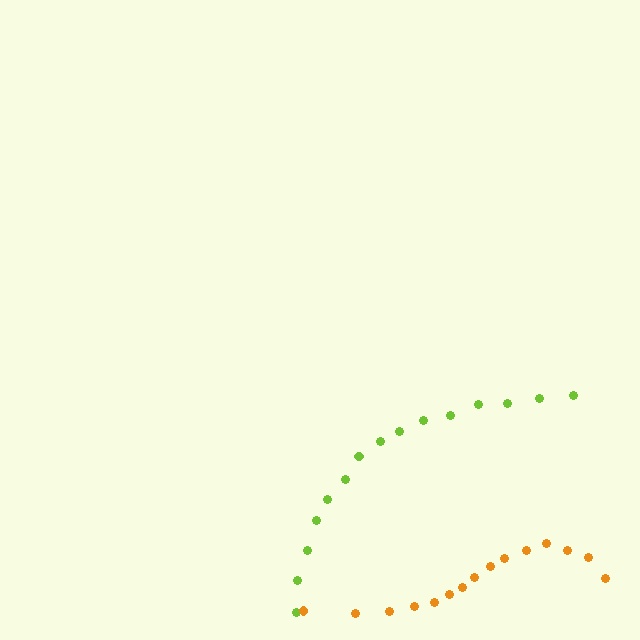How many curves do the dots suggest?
There are 2 distinct paths.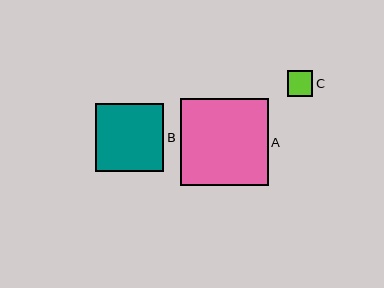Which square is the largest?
Square A is the largest with a size of approximately 87 pixels.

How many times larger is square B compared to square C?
Square B is approximately 2.7 times the size of square C.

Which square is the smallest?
Square C is the smallest with a size of approximately 26 pixels.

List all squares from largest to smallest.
From largest to smallest: A, B, C.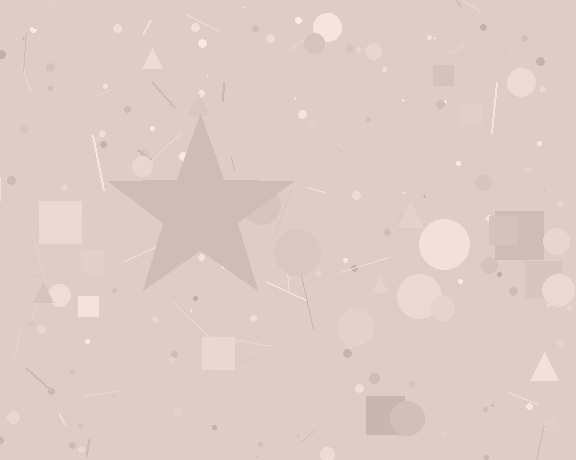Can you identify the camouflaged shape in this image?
The camouflaged shape is a star.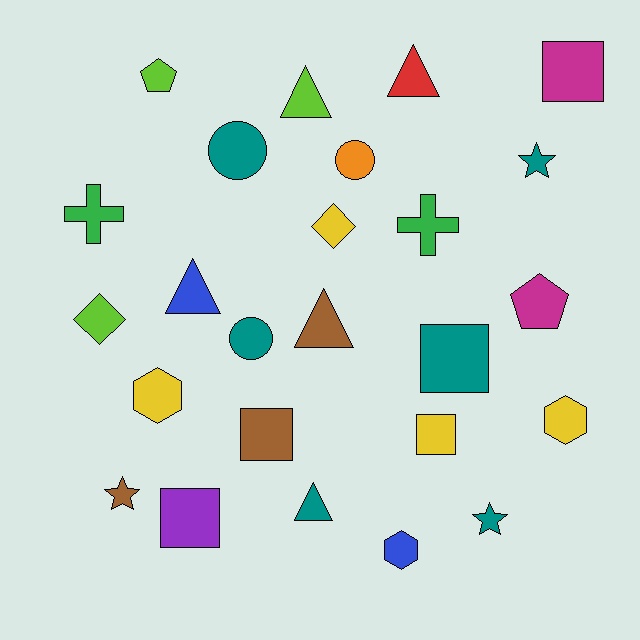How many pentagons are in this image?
There are 2 pentagons.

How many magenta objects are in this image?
There are 2 magenta objects.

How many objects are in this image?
There are 25 objects.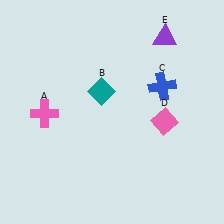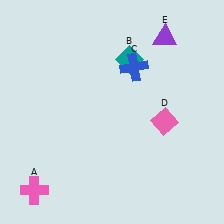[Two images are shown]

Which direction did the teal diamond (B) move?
The teal diamond (B) moved up.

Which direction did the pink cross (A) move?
The pink cross (A) moved down.